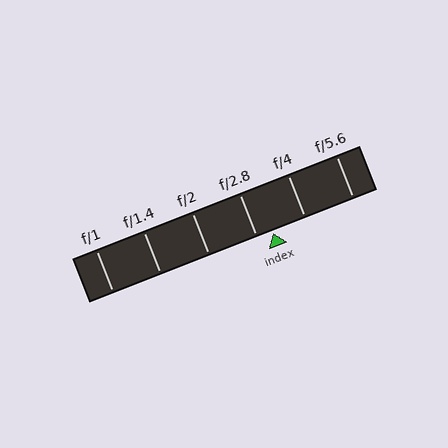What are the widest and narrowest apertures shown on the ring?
The widest aperture shown is f/1 and the narrowest is f/5.6.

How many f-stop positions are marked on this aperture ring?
There are 6 f-stop positions marked.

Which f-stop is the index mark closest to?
The index mark is closest to f/2.8.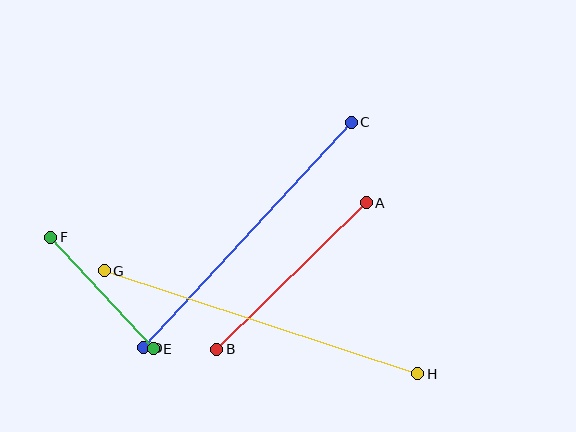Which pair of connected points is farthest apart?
Points G and H are farthest apart.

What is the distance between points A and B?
The distance is approximately 209 pixels.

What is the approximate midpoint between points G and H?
The midpoint is at approximately (261, 322) pixels.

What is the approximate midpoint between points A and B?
The midpoint is at approximately (292, 276) pixels.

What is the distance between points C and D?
The distance is approximately 307 pixels.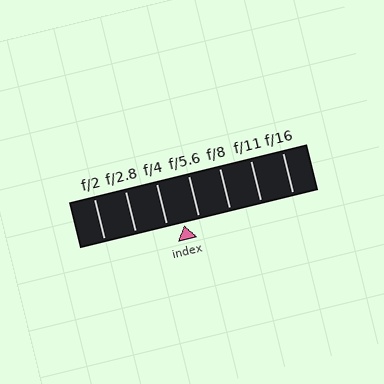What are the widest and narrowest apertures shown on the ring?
The widest aperture shown is f/2 and the narrowest is f/16.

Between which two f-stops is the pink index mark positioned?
The index mark is between f/4 and f/5.6.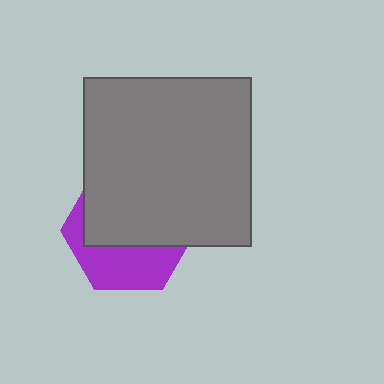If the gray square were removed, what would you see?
You would see the complete purple hexagon.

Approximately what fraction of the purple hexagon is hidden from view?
Roughly 61% of the purple hexagon is hidden behind the gray square.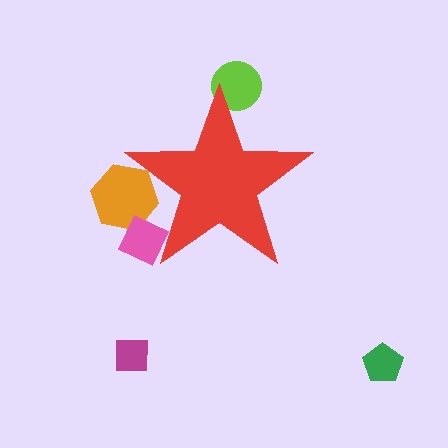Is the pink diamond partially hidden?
Yes, the pink diamond is partially hidden behind the red star.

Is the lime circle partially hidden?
Yes, the lime circle is partially hidden behind the red star.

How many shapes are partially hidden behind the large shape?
3 shapes are partially hidden.